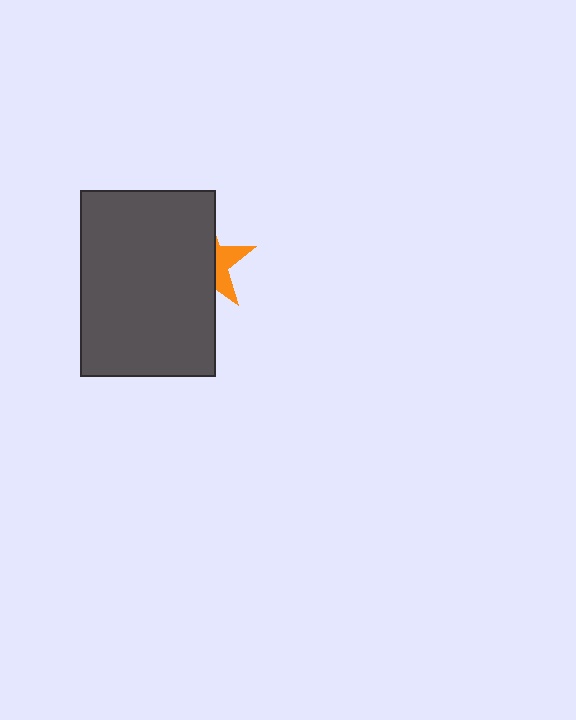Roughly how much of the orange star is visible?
A small part of it is visible (roughly 34%).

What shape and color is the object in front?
The object in front is a dark gray rectangle.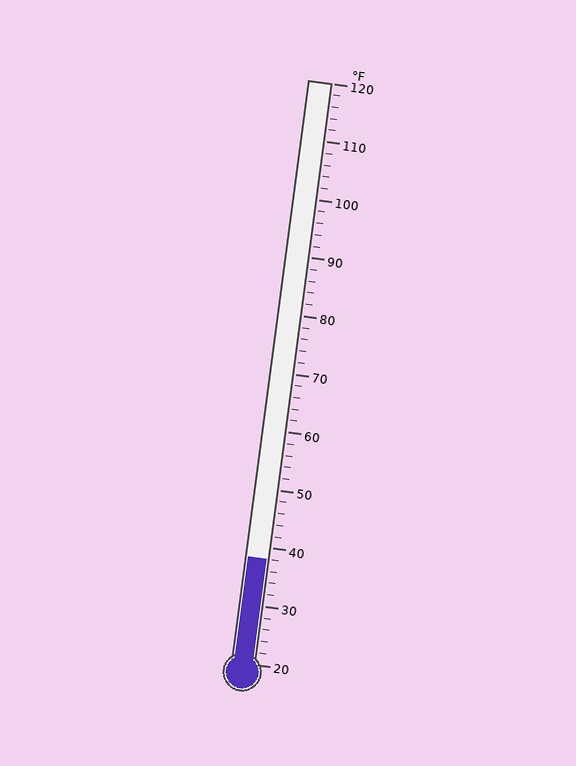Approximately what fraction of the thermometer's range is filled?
The thermometer is filled to approximately 20% of its range.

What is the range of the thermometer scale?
The thermometer scale ranges from 20°F to 120°F.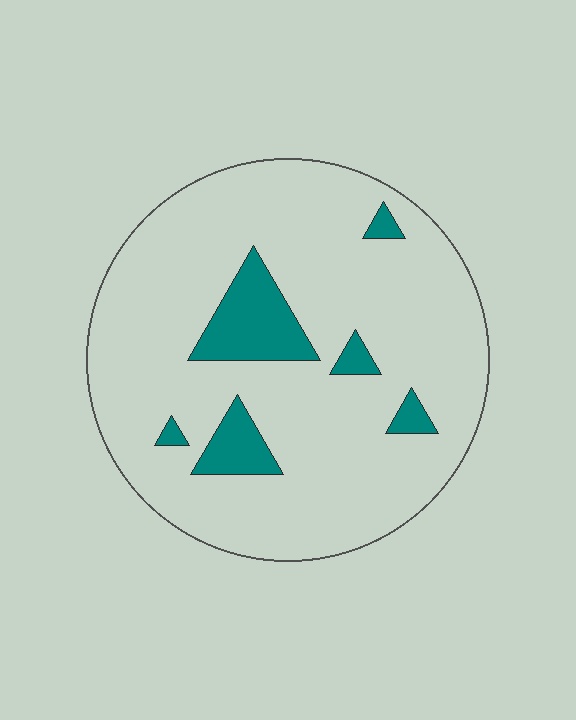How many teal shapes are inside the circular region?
6.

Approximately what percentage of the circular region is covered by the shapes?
Approximately 10%.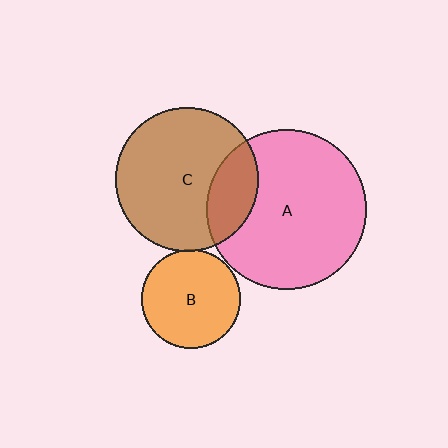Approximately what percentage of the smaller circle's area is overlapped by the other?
Approximately 5%.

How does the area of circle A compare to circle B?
Approximately 2.6 times.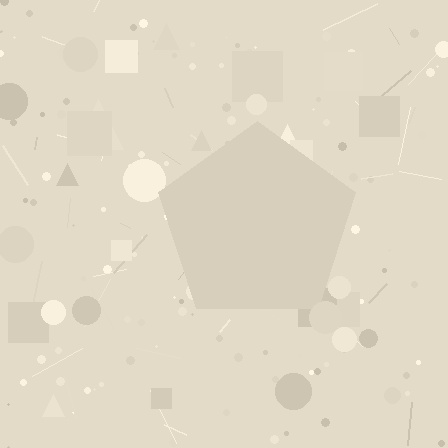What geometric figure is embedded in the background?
A pentagon is embedded in the background.